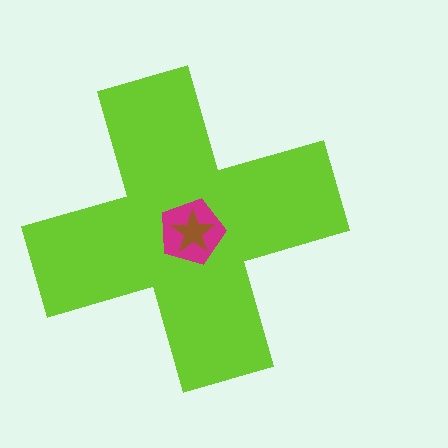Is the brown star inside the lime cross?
Yes.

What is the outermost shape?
The lime cross.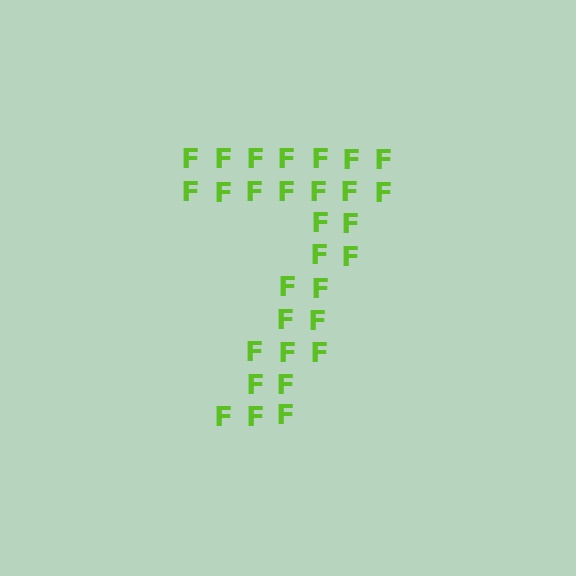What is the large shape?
The large shape is the digit 7.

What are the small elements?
The small elements are letter F's.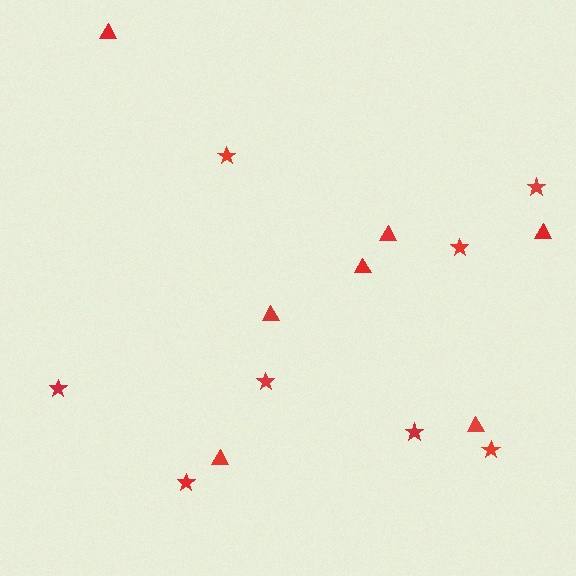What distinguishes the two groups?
There are 2 groups: one group of stars (8) and one group of triangles (7).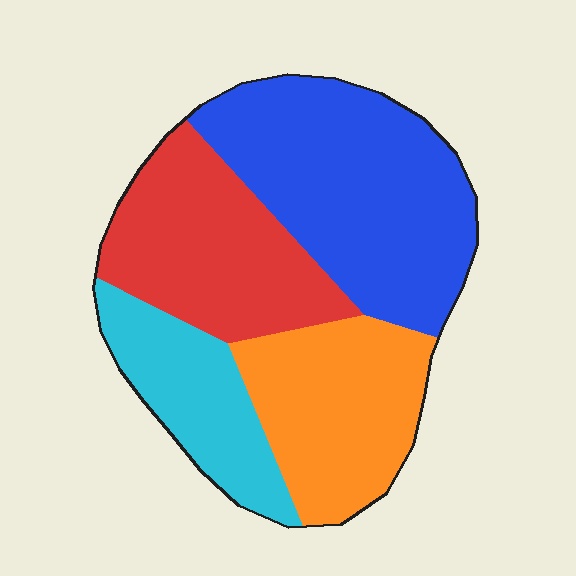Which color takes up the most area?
Blue, at roughly 35%.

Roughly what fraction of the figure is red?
Red covers 25% of the figure.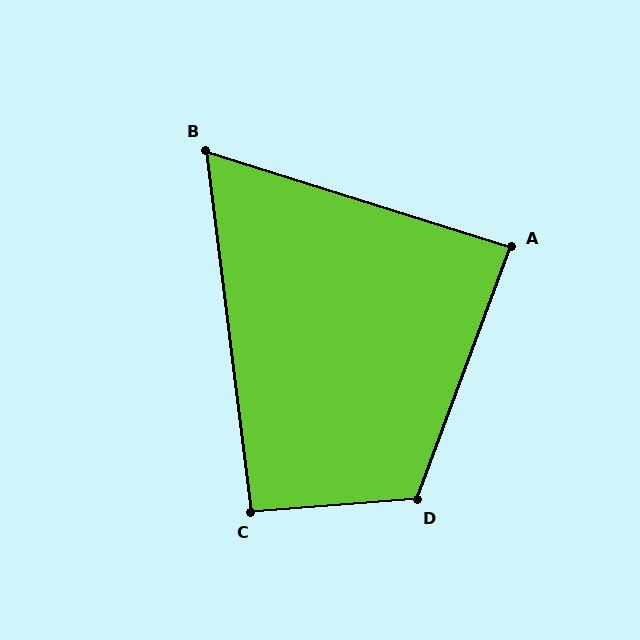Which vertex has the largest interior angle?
D, at approximately 115 degrees.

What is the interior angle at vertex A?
Approximately 87 degrees (approximately right).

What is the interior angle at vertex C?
Approximately 93 degrees (approximately right).